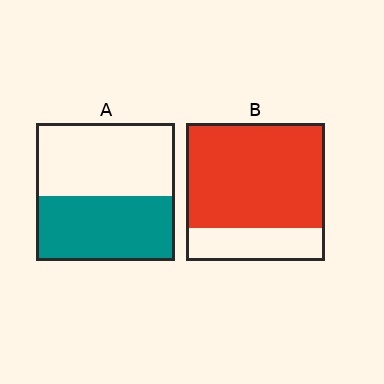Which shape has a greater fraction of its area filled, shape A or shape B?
Shape B.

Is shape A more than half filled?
Roughly half.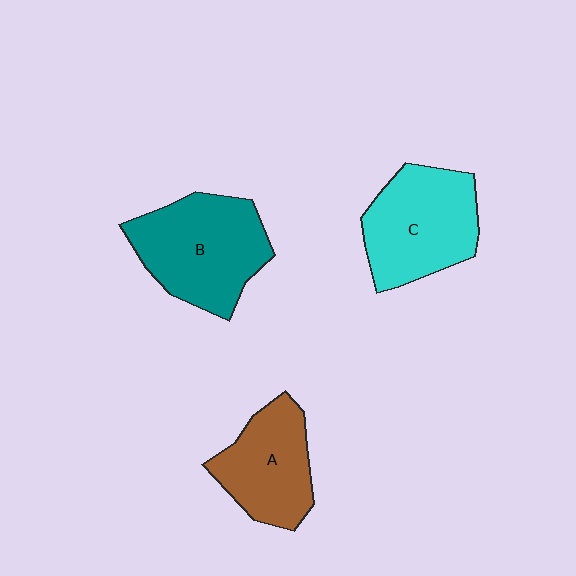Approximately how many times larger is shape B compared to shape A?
Approximately 1.3 times.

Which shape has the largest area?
Shape B (teal).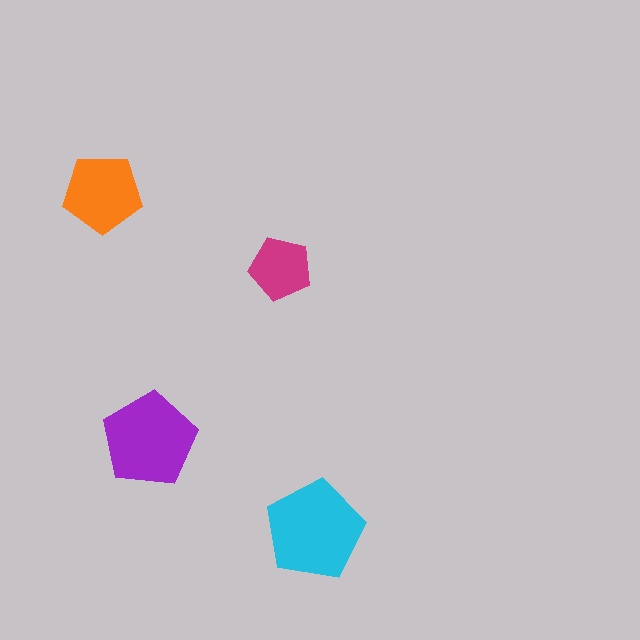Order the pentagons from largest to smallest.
the cyan one, the purple one, the orange one, the magenta one.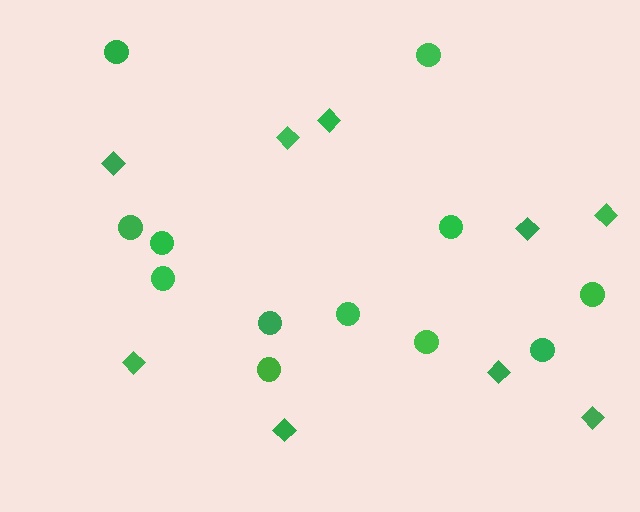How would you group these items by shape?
There are 2 groups: one group of diamonds (9) and one group of circles (12).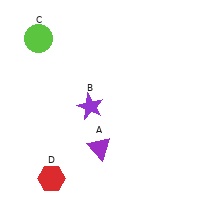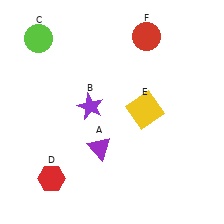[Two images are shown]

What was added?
A yellow square (E), a red circle (F) were added in Image 2.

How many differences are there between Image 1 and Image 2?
There are 2 differences between the two images.